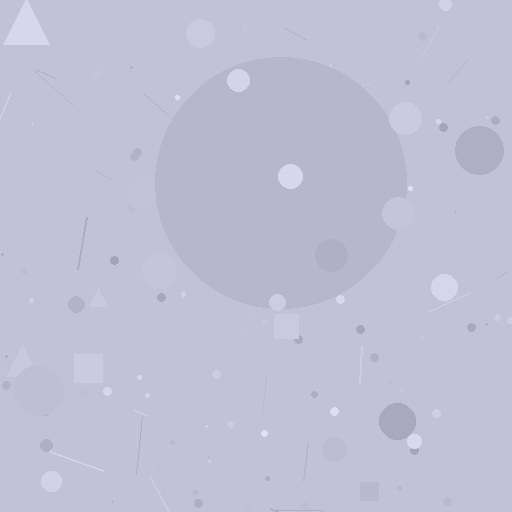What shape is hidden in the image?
A circle is hidden in the image.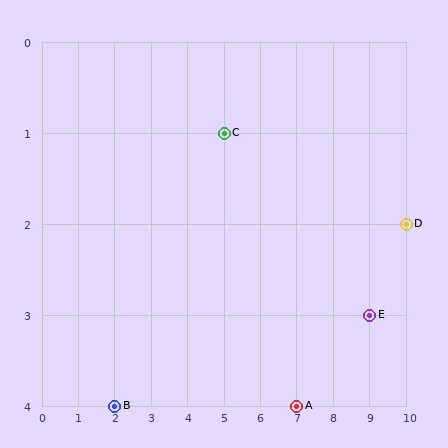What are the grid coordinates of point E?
Point E is at grid coordinates (9, 3).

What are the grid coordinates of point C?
Point C is at grid coordinates (5, 1).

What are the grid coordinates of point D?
Point D is at grid coordinates (10, 2).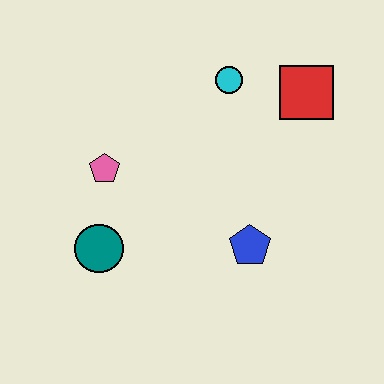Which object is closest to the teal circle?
The pink pentagon is closest to the teal circle.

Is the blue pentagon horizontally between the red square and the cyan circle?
Yes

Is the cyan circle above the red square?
Yes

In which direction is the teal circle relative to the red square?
The teal circle is to the left of the red square.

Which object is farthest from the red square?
The teal circle is farthest from the red square.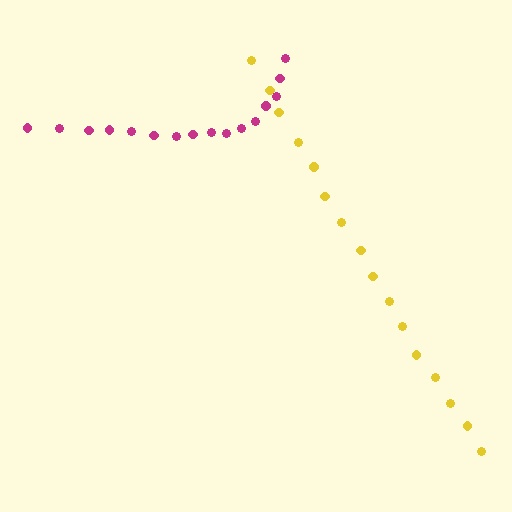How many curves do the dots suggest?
There are 2 distinct paths.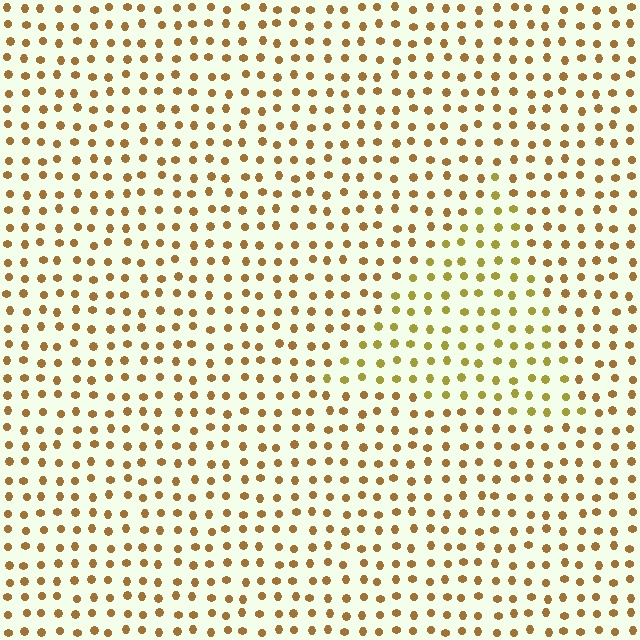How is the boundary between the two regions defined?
The boundary is defined purely by a slight shift in hue (about 25 degrees). Spacing, size, and orientation are identical on both sides.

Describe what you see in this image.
The image is filled with small brown elements in a uniform arrangement. A triangle-shaped region is visible where the elements are tinted to a slightly different hue, forming a subtle color boundary.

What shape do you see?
I see a triangle.